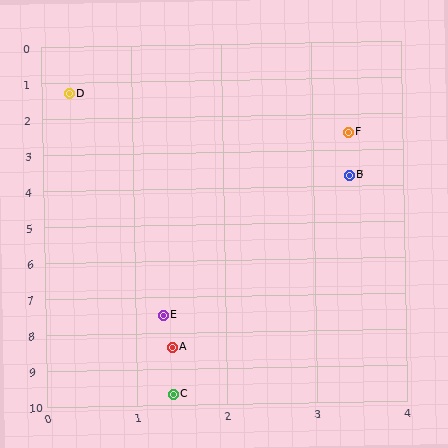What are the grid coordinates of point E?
Point E is at approximately (1.3, 7.5).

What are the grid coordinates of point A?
Point A is at approximately (1.4, 8.4).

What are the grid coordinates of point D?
Point D is at approximately (0.3, 1.3).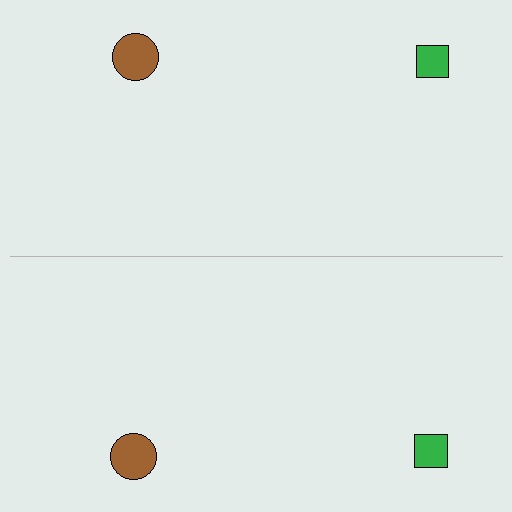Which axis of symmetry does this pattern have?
The pattern has a horizontal axis of symmetry running through the center of the image.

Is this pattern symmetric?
Yes, this pattern has bilateral (reflection) symmetry.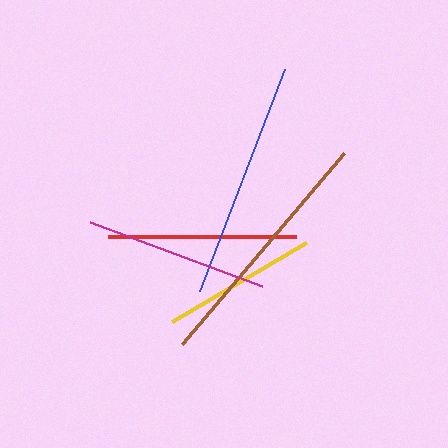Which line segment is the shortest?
The yellow line is the shortest at approximately 155 pixels.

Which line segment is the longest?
The brown line is the longest at approximately 250 pixels.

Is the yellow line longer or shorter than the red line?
The red line is longer than the yellow line.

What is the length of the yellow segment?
The yellow segment is approximately 155 pixels long.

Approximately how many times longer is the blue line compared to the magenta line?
The blue line is approximately 1.3 times the length of the magenta line.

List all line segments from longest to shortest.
From longest to shortest: brown, blue, red, magenta, yellow.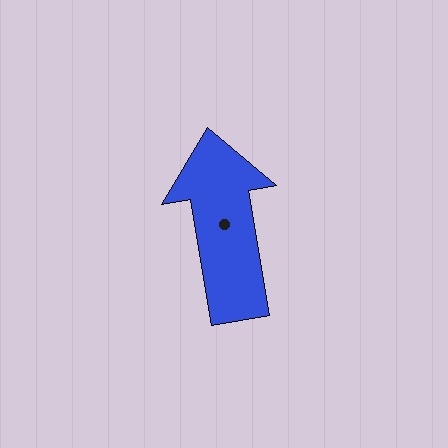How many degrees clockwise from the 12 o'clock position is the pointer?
Approximately 350 degrees.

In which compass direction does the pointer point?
North.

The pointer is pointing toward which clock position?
Roughly 12 o'clock.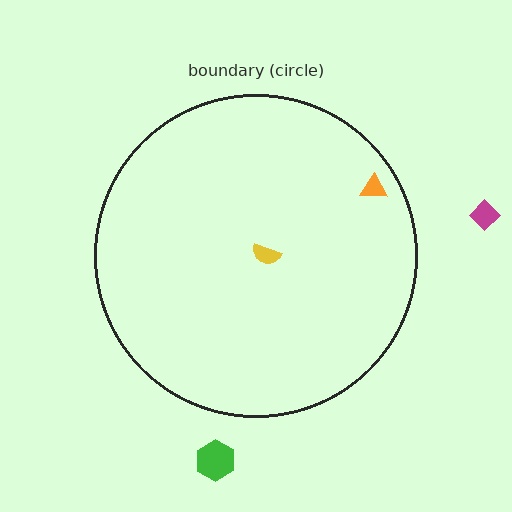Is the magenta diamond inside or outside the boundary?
Outside.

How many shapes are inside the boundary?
2 inside, 2 outside.